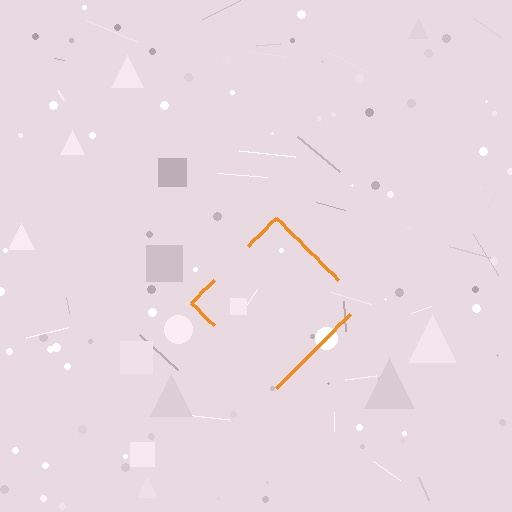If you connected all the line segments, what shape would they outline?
They would outline a diamond.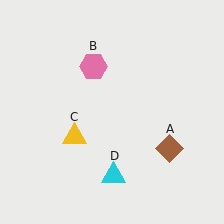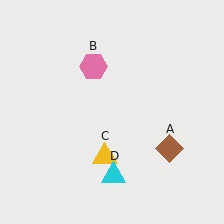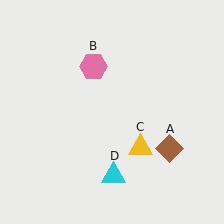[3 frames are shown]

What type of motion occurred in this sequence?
The yellow triangle (object C) rotated counterclockwise around the center of the scene.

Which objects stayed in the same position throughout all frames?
Brown diamond (object A) and pink hexagon (object B) and cyan triangle (object D) remained stationary.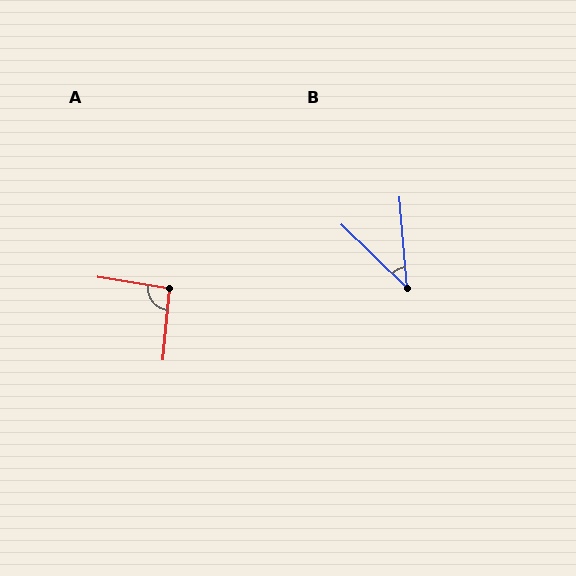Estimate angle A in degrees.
Approximately 94 degrees.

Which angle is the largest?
A, at approximately 94 degrees.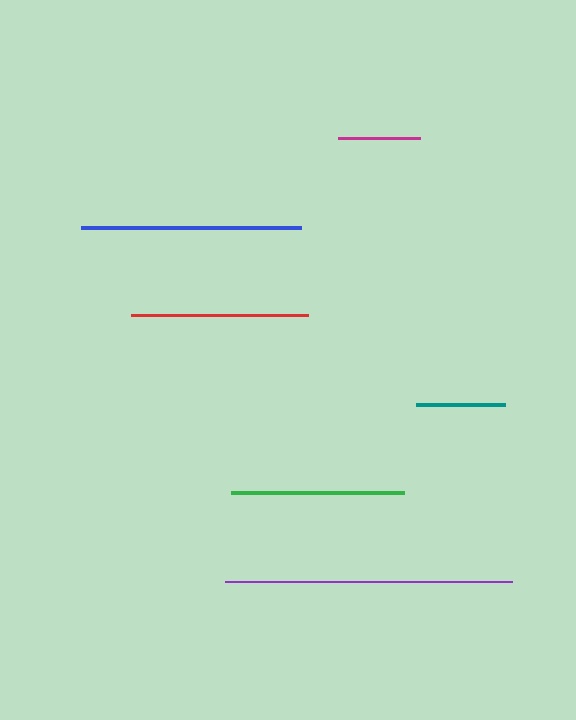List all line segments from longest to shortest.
From longest to shortest: purple, blue, red, green, teal, magenta.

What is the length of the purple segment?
The purple segment is approximately 287 pixels long.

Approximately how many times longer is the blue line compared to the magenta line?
The blue line is approximately 2.7 times the length of the magenta line.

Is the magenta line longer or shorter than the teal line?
The teal line is longer than the magenta line.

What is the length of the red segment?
The red segment is approximately 177 pixels long.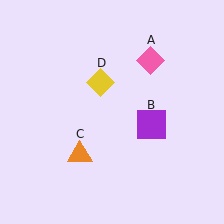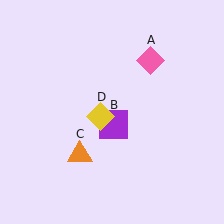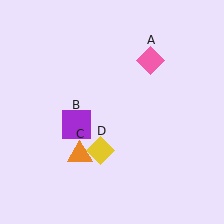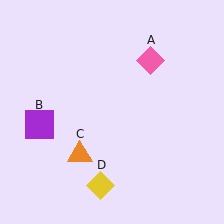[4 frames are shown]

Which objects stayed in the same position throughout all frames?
Pink diamond (object A) and orange triangle (object C) remained stationary.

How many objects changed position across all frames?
2 objects changed position: purple square (object B), yellow diamond (object D).